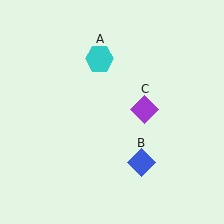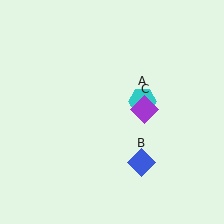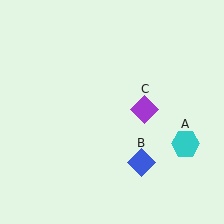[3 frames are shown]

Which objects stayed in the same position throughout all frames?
Blue diamond (object B) and purple diamond (object C) remained stationary.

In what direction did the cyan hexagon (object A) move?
The cyan hexagon (object A) moved down and to the right.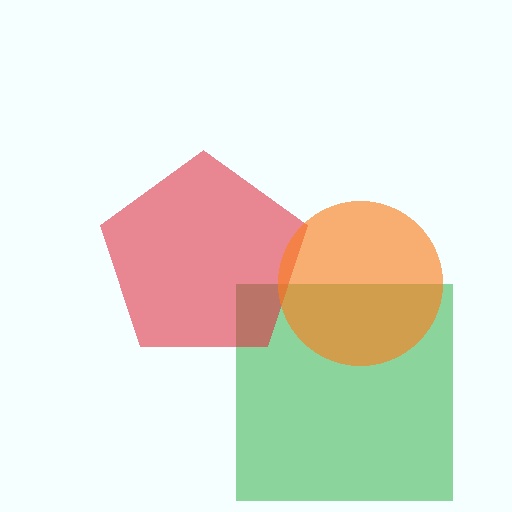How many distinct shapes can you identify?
There are 3 distinct shapes: a green square, a red pentagon, an orange circle.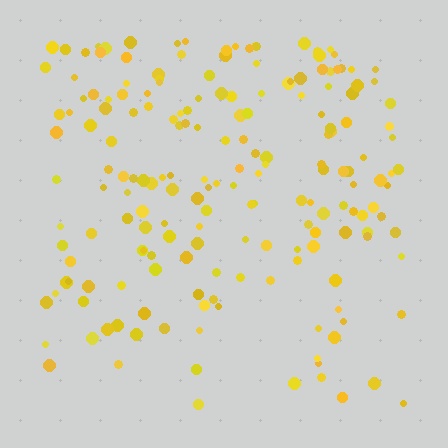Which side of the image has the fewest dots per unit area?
The bottom.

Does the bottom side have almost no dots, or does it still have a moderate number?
Still a moderate number, just noticeably fewer than the top.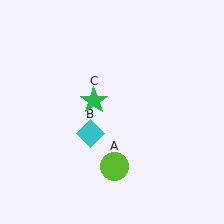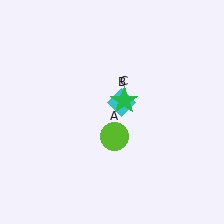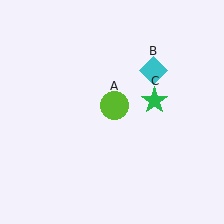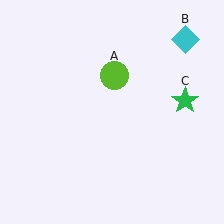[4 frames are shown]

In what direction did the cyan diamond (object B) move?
The cyan diamond (object B) moved up and to the right.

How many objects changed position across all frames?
3 objects changed position: lime circle (object A), cyan diamond (object B), green star (object C).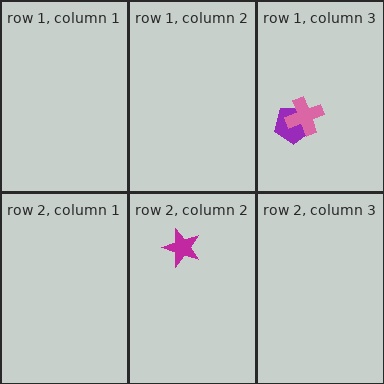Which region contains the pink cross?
The row 1, column 3 region.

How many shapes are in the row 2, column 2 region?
1.